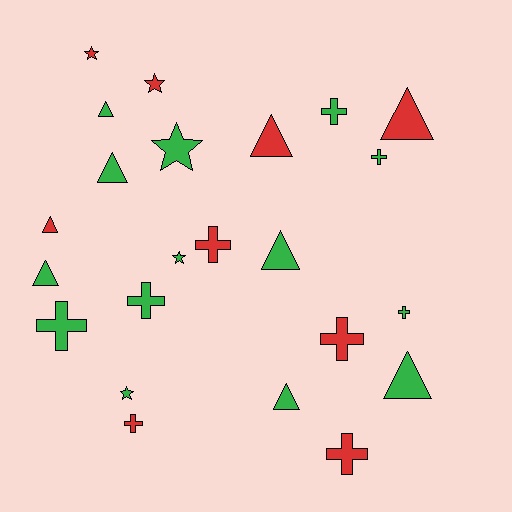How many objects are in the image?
There are 23 objects.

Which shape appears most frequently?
Cross, with 9 objects.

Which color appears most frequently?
Green, with 14 objects.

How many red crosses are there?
There are 4 red crosses.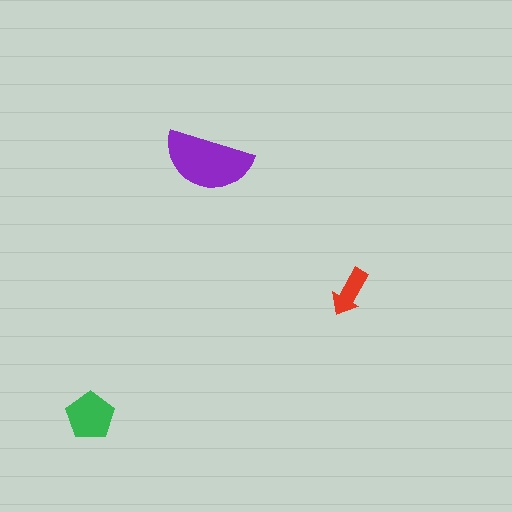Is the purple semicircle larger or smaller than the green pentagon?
Larger.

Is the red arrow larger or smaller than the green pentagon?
Smaller.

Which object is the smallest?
The red arrow.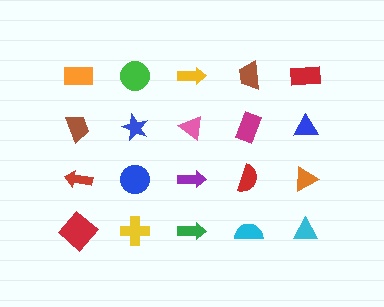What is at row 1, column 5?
A red rectangle.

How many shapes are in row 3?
5 shapes.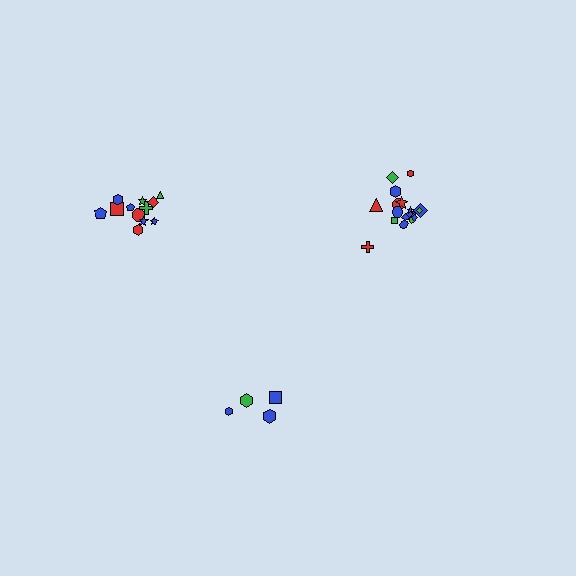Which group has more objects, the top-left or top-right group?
The top-right group.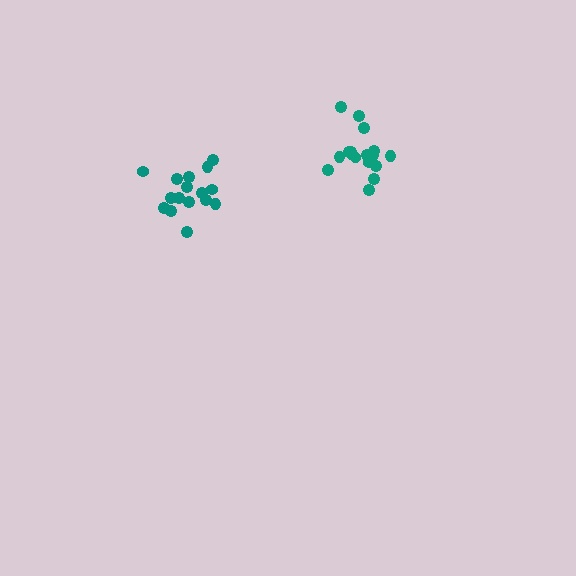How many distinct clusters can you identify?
There are 2 distinct clusters.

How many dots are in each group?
Group 1: 16 dots, Group 2: 17 dots (33 total).